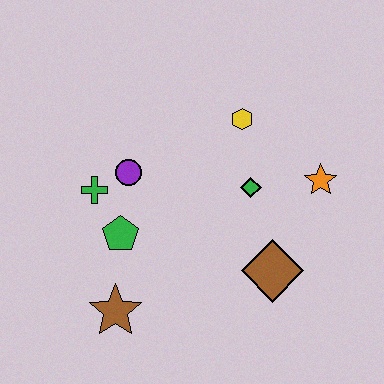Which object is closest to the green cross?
The purple circle is closest to the green cross.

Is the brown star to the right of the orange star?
No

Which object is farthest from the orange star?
The brown star is farthest from the orange star.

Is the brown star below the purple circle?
Yes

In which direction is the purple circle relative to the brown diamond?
The purple circle is to the left of the brown diamond.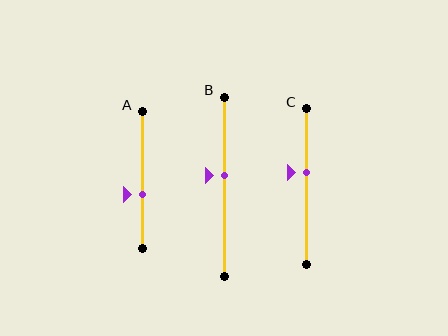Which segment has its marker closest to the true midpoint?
Segment B has its marker closest to the true midpoint.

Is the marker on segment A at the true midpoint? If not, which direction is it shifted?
No, the marker on segment A is shifted downward by about 10% of the segment length.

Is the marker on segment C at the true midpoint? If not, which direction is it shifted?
No, the marker on segment C is shifted upward by about 9% of the segment length.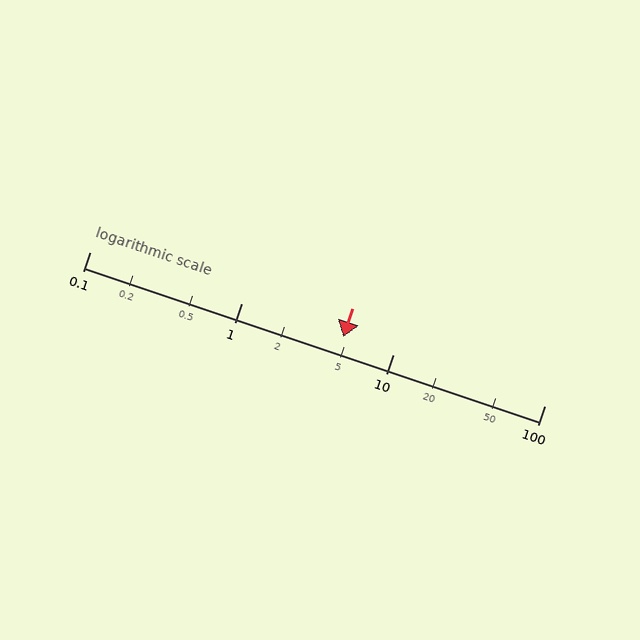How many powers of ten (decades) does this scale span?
The scale spans 3 decades, from 0.1 to 100.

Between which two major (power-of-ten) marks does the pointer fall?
The pointer is between 1 and 10.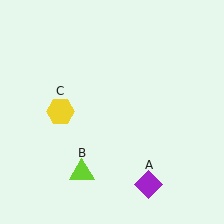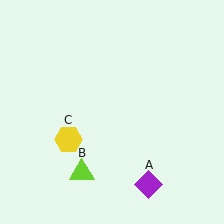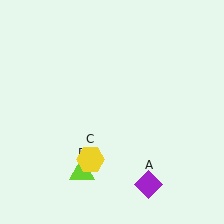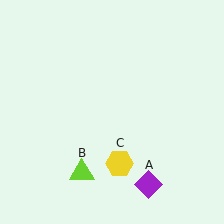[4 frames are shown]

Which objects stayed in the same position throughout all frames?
Purple diamond (object A) and lime triangle (object B) remained stationary.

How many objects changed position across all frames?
1 object changed position: yellow hexagon (object C).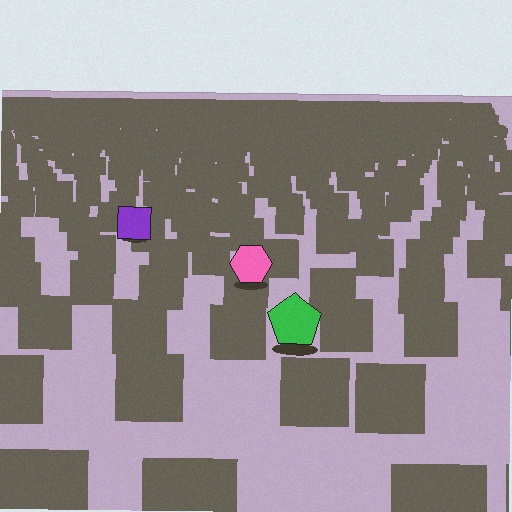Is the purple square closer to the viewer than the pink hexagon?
No. The pink hexagon is closer — you can tell from the texture gradient: the ground texture is coarser near it.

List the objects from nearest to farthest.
From nearest to farthest: the green pentagon, the pink hexagon, the purple square.